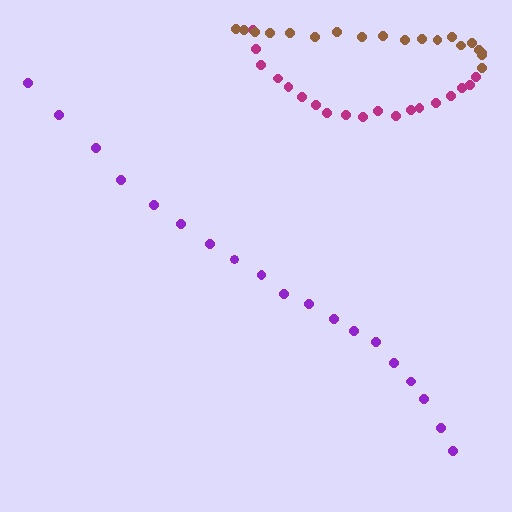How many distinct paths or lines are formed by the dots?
There are 3 distinct paths.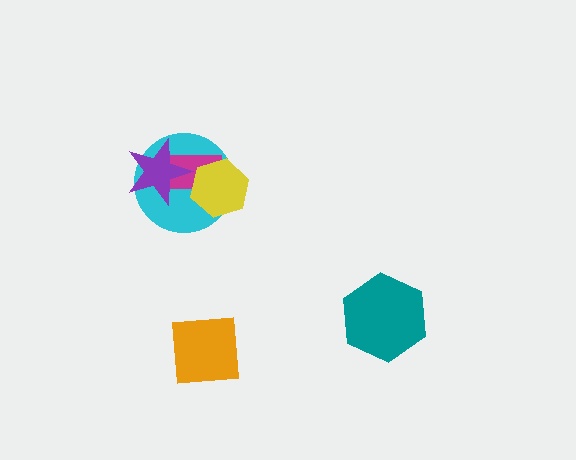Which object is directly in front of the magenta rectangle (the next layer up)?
The purple star is directly in front of the magenta rectangle.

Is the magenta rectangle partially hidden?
Yes, it is partially covered by another shape.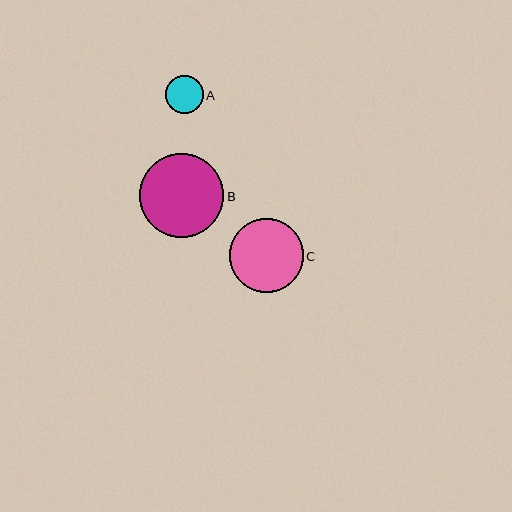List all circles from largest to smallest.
From largest to smallest: B, C, A.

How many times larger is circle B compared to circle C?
Circle B is approximately 1.1 times the size of circle C.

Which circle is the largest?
Circle B is the largest with a size of approximately 84 pixels.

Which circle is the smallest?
Circle A is the smallest with a size of approximately 38 pixels.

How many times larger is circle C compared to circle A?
Circle C is approximately 1.9 times the size of circle A.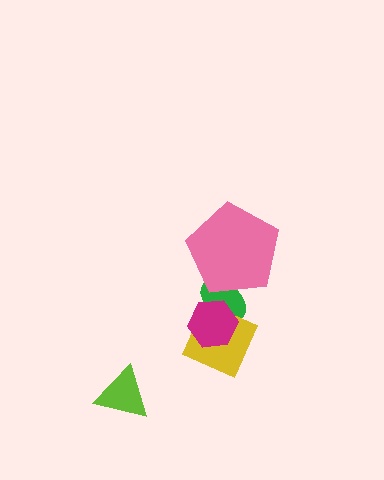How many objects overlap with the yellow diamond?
2 objects overlap with the yellow diamond.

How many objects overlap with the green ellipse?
3 objects overlap with the green ellipse.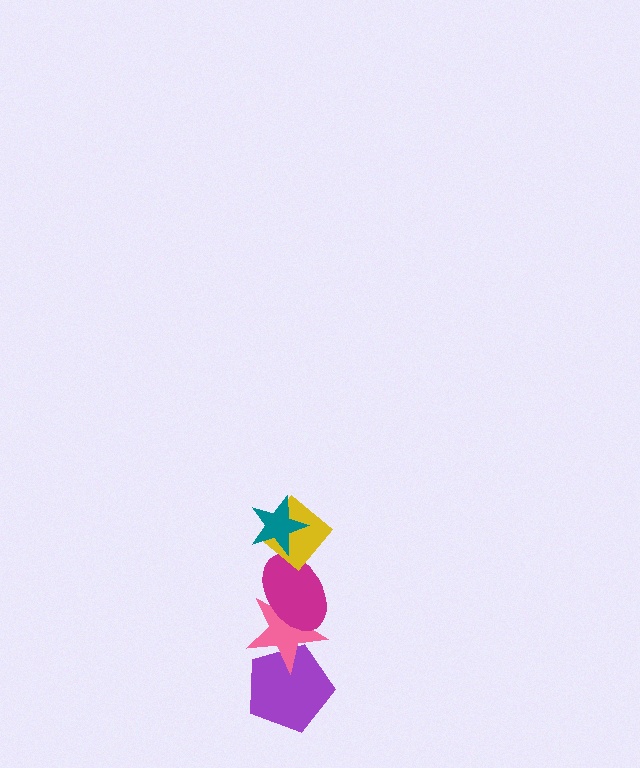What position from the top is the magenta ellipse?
The magenta ellipse is 3rd from the top.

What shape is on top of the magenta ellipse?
The yellow diamond is on top of the magenta ellipse.